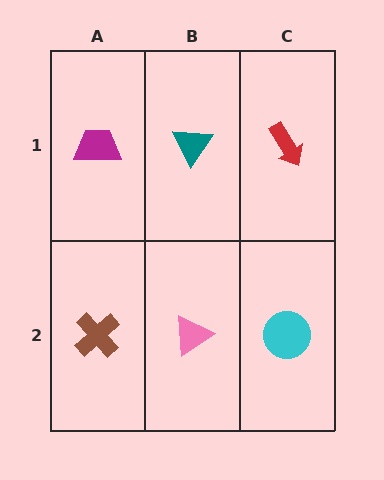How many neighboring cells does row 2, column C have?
2.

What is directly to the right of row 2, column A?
A pink triangle.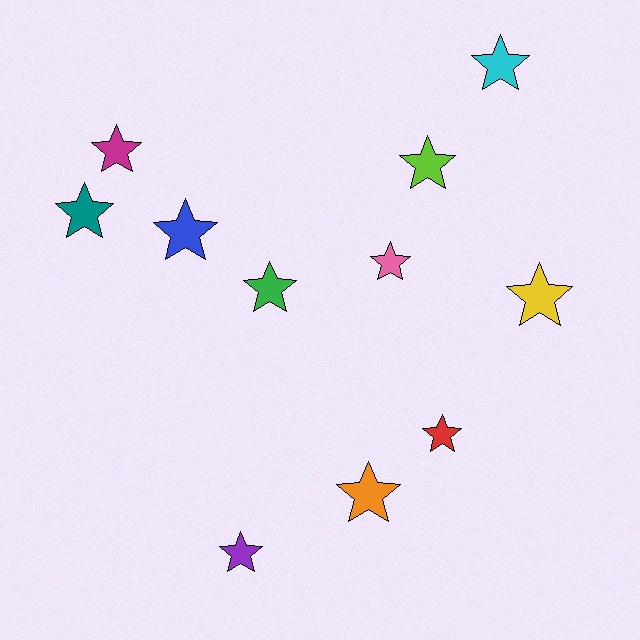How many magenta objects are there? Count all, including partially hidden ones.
There is 1 magenta object.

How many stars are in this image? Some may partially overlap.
There are 11 stars.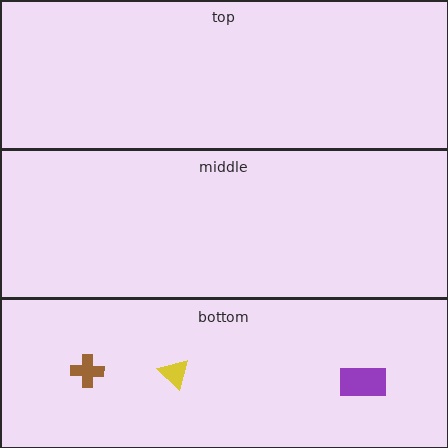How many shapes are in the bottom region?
3.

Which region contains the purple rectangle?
The bottom region.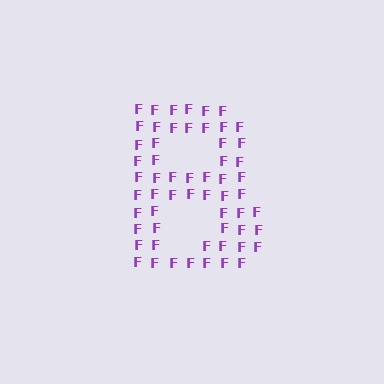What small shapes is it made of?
It is made of small letter F's.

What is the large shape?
The large shape is the letter B.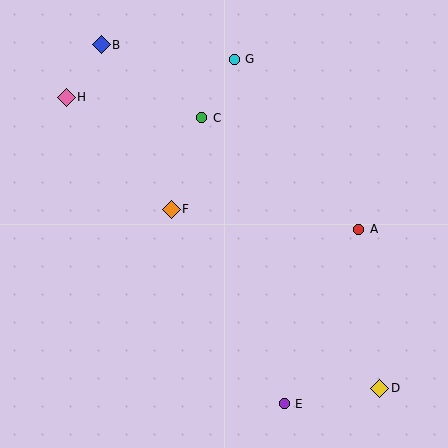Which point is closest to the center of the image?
Point F at (171, 209) is closest to the center.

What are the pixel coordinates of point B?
Point B is at (101, 45).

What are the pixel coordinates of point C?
Point C is at (202, 118).